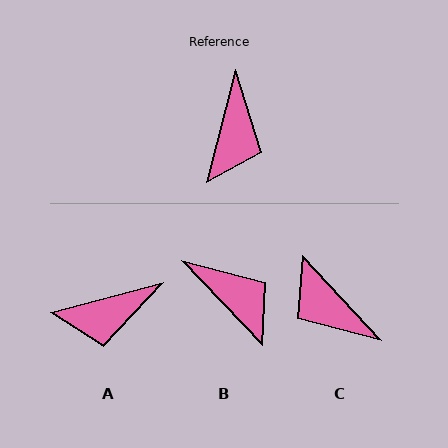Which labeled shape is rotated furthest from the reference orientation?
C, about 123 degrees away.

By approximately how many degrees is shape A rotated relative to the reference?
Approximately 61 degrees clockwise.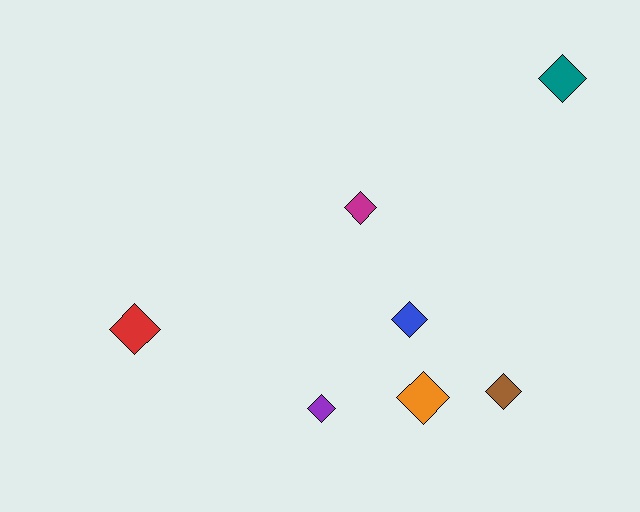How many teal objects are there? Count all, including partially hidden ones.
There is 1 teal object.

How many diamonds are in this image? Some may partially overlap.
There are 7 diamonds.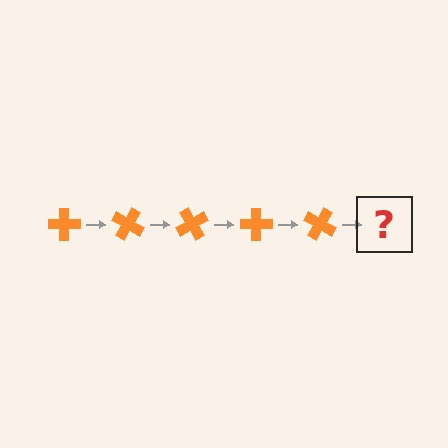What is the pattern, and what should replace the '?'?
The pattern is that the cross rotates 30 degrees each step. The '?' should be an orange cross rotated 150 degrees.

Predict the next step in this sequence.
The next step is an orange cross rotated 150 degrees.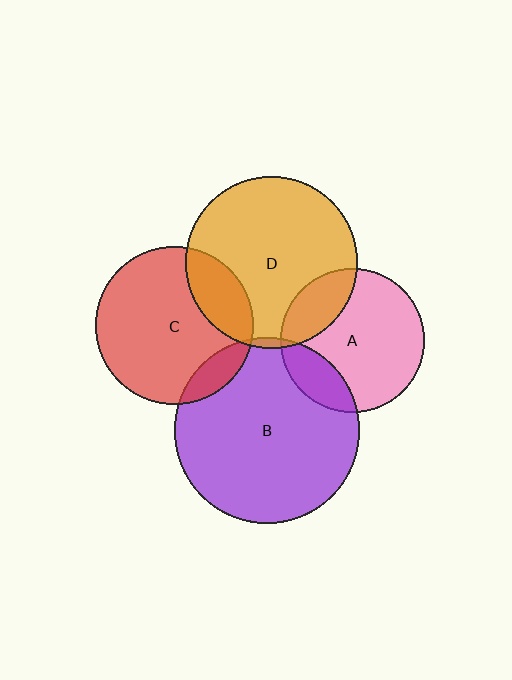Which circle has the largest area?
Circle B (purple).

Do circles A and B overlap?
Yes.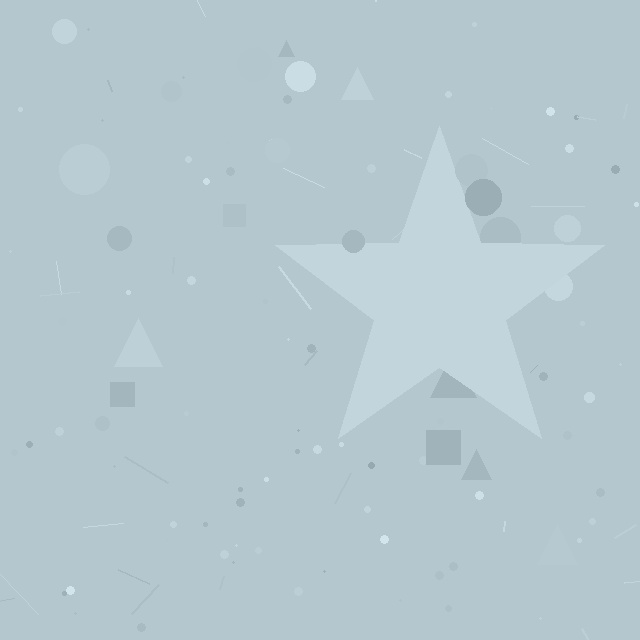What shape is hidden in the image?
A star is hidden in the image.